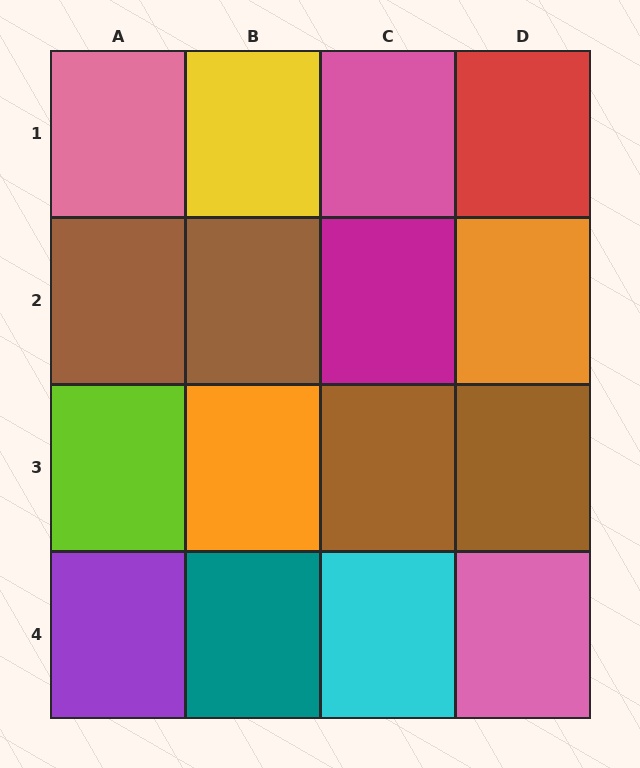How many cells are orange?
2 cells are orange.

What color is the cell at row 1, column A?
Pink.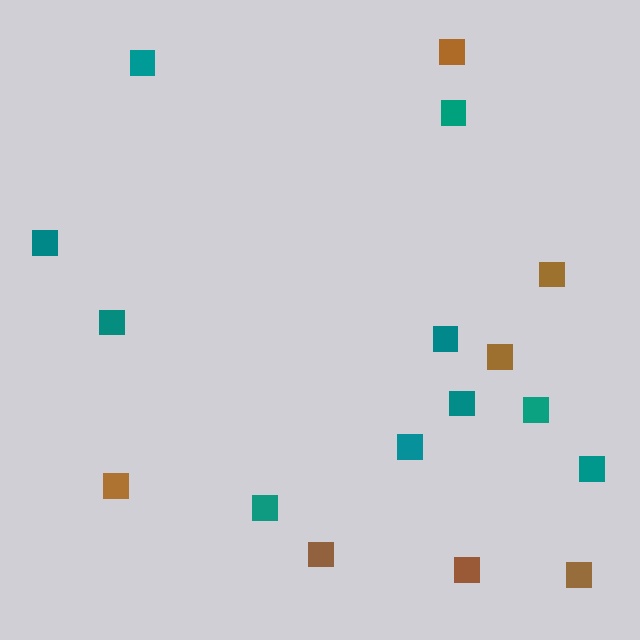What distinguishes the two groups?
There are 2 groups: one group of brown squares (7) and one group of teal squares (10).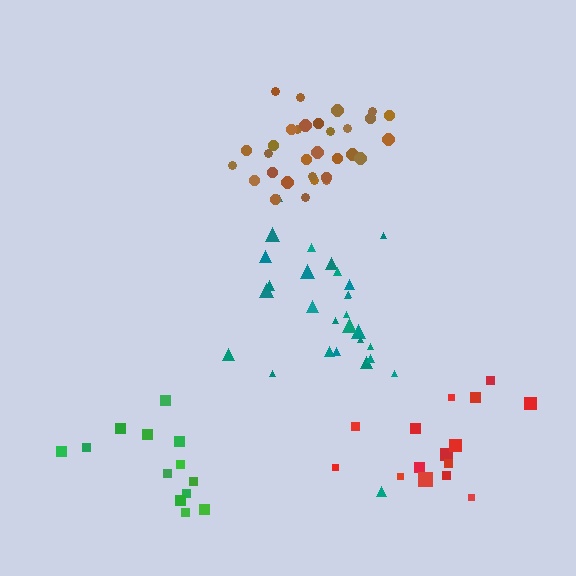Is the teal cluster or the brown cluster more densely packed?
Brown.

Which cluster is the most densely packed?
Brown.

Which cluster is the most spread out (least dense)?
Red.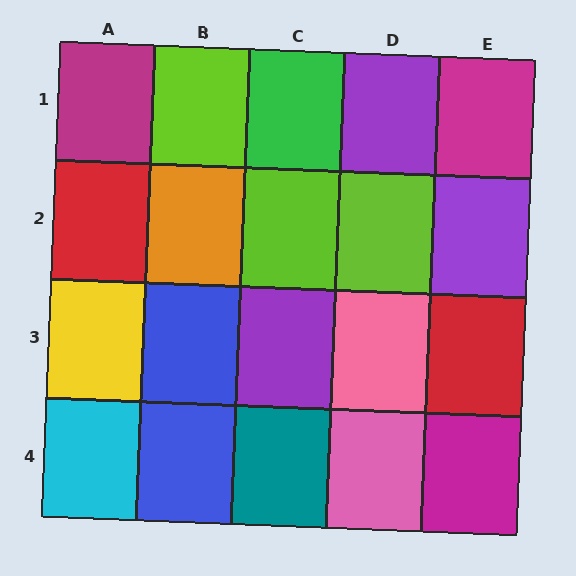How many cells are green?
1 cell is green.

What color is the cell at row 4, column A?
Cyan.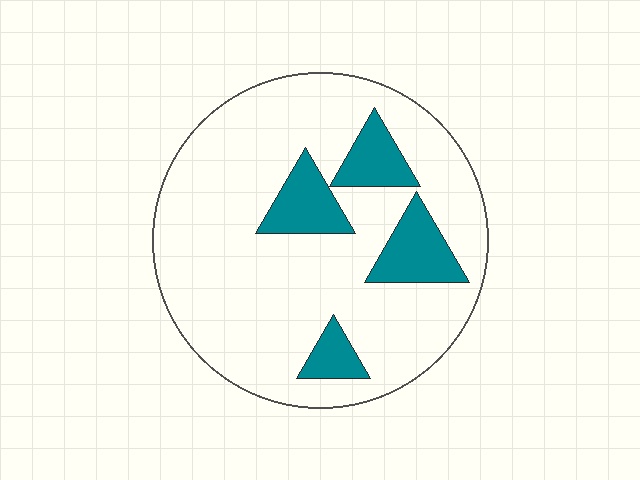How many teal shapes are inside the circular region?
4.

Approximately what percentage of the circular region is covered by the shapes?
Approximately 15%.